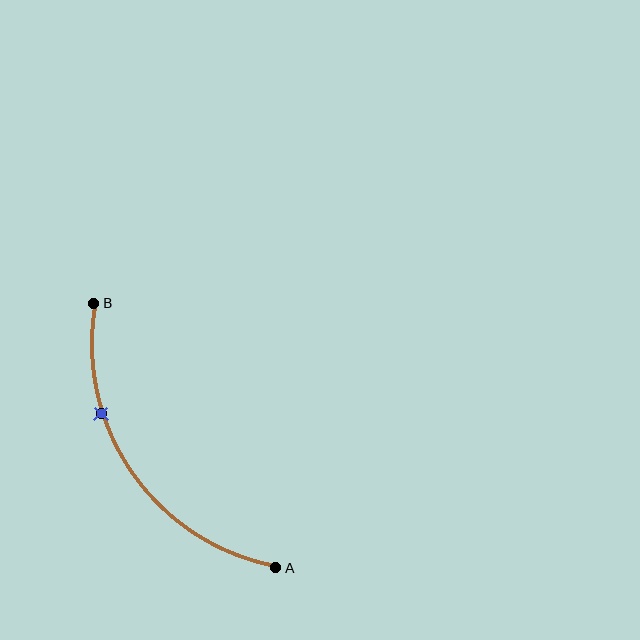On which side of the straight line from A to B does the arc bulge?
The arc bulges below and to the left of the straight line connecting A and B.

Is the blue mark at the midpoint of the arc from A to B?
No. The blue mark lies on the arc but is closer to endpoint B. The arc midpoint would be at the point on the curve equidistant along the arc from both A and B.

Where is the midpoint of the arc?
The arc midpoint is the point on the curve farthest from the straight line joining A and B. It sits below and to the left of that line.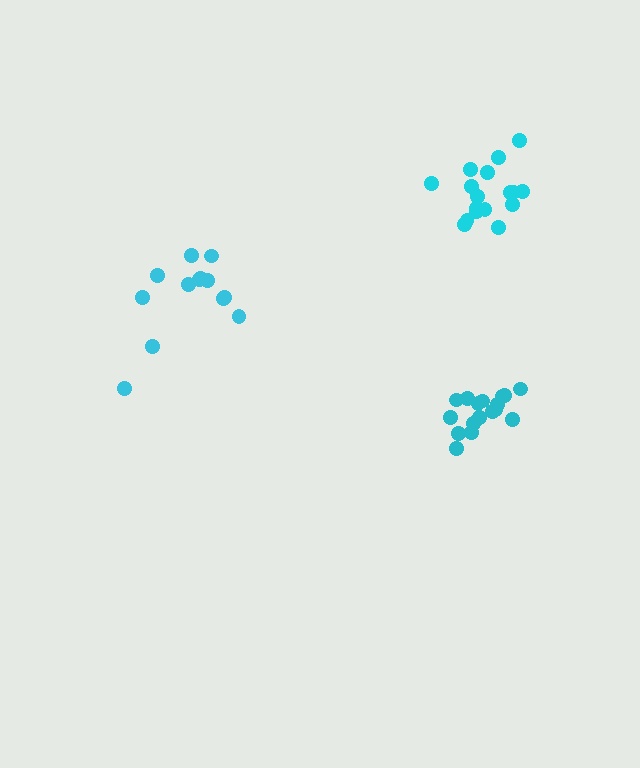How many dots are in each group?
Group 1: 17 dots, Group 2: 17 dots, Group 3: 13 dots (47 total).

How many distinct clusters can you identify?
There are 3 distinct clusters.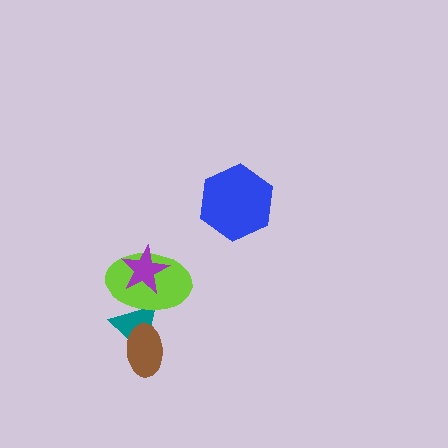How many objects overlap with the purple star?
1 object overlaps with the purple star.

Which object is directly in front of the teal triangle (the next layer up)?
The lime ellipse is directly in front of the teal triangle.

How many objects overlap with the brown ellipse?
1 object overlaps with the brown ellipse.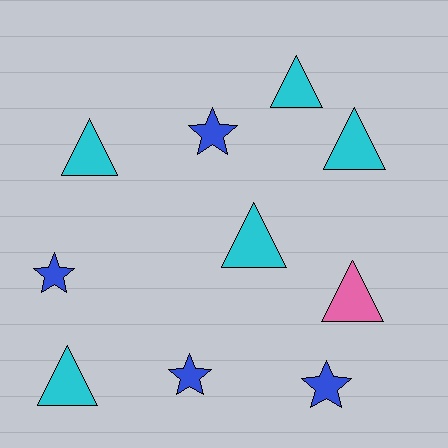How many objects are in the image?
There are 10 objects.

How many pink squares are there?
There are no pink squares.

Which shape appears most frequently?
Triangle, with 6 objects.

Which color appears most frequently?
Cyan, with 5 objects.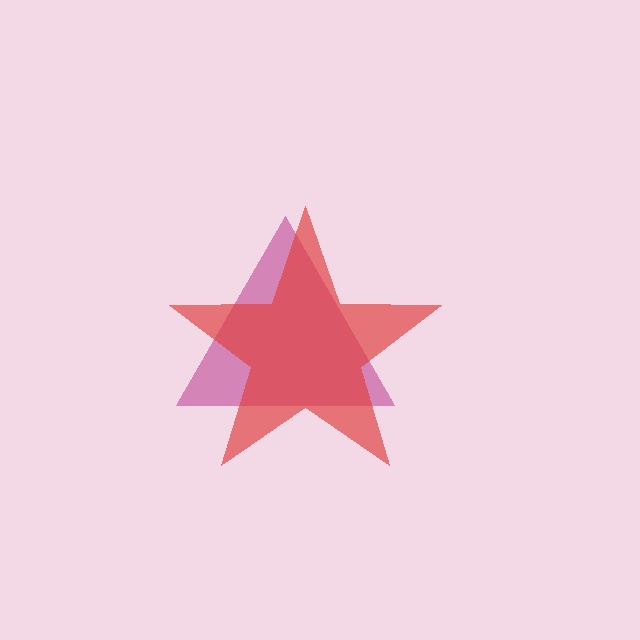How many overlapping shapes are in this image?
There are 2 overlapping shapes in the image.